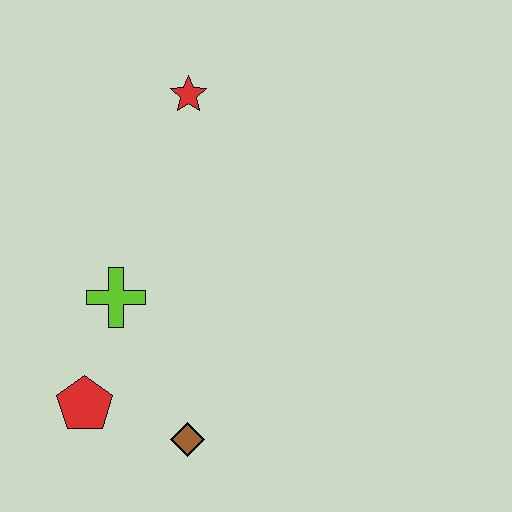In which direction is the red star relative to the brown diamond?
The red star is above the brown diamond.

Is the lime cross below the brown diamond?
No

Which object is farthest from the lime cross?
The red star is farthest from the lime cross.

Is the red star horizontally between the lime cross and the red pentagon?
No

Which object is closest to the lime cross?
The red pentagon is closest to the lime cross.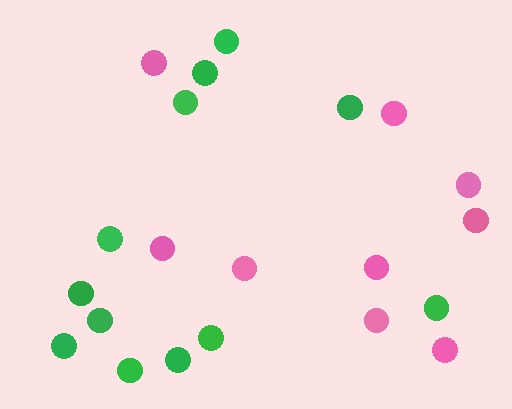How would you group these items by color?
There are 2 groups: one group of green circles (12) and one group of pink circles (9).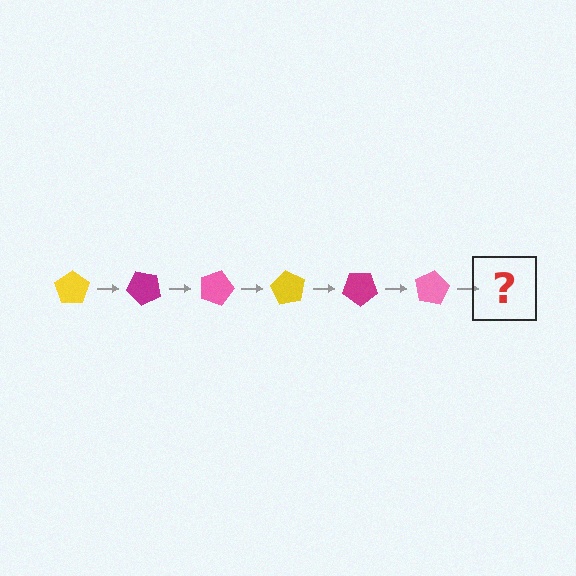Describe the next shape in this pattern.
It should be a yellow pentagon, rotated 270 degrees from the start.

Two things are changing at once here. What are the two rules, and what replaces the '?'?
The two rules are that it rotates 45 degrees each step and the color cycles through yellow, magenta, and pink. The '?' should be a yellow pentagon, rotated 270 degrees from the start.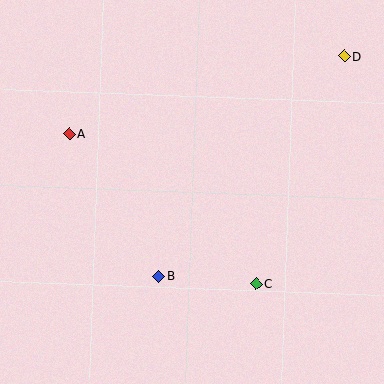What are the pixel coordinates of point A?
Point A is at (69, 134).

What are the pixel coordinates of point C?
Point C is at (256, 284).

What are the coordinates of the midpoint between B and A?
The midpoint between B and A is at (114, 205).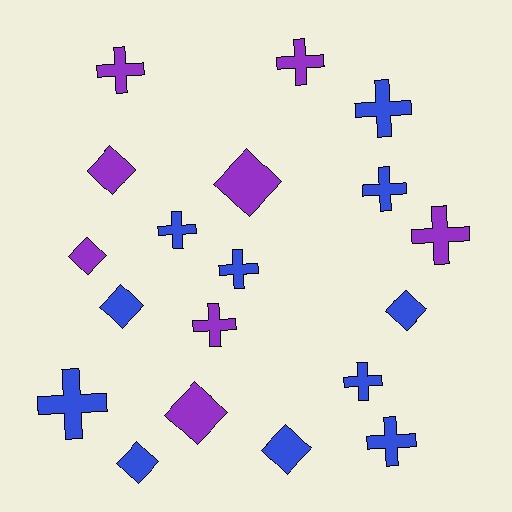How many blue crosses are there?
There are 7 blue crosses.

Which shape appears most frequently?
Cross, with 11 objects.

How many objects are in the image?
There are 19 objects.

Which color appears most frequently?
Blue, with 11 objects.